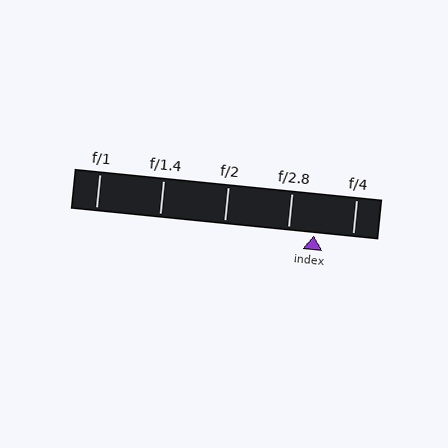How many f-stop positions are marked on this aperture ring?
There are 5 f-stop positions marked.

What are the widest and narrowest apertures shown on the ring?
The widest aperture shown is f/1 and the narrowest is f/4.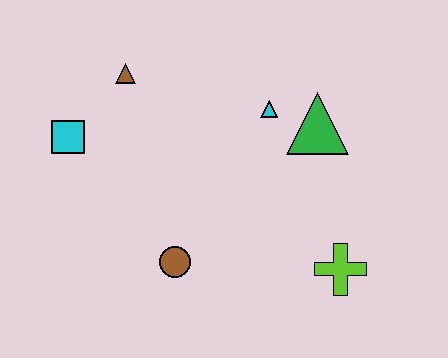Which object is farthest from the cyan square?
The lime cross is farthest from the cyan square.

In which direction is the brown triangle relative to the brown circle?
The brown triangle is above the brown circle.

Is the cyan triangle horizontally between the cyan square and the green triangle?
Yes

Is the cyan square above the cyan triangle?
No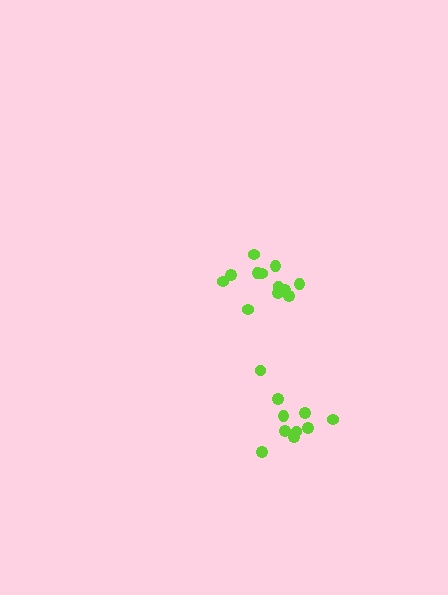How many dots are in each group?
Group 1: 12 dots, Group 2: 10 dots (22 total).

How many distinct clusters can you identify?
There are 2 distinct clusters.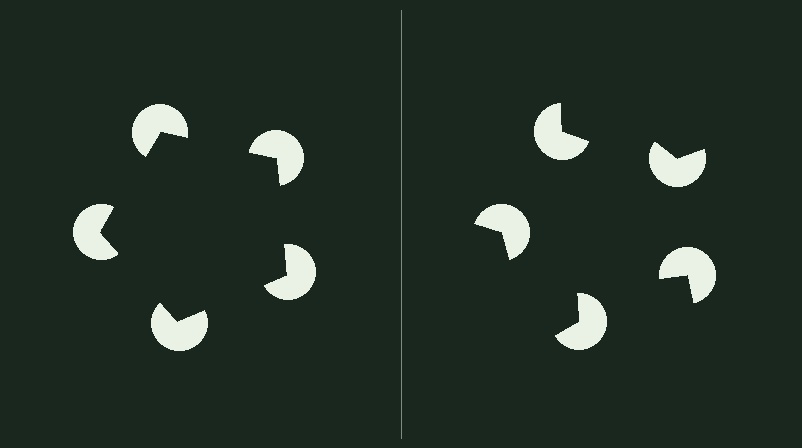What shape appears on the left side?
An illusory pentagon.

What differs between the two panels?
The pac-man discs are positioned identically on both sides; only the wedge orientations differ. On the left they align to a pentagon; on the right they are misaligned.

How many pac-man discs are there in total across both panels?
10 — 5 on each side.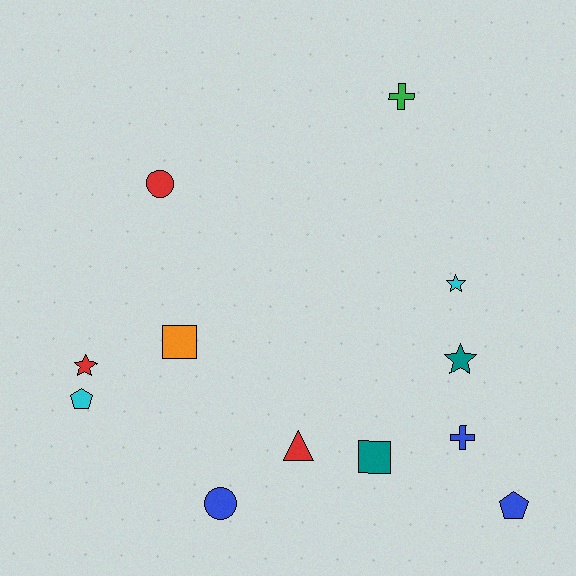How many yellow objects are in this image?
There are no yellow objects.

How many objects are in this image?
There are 12 objects.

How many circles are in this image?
There are 2 circles.